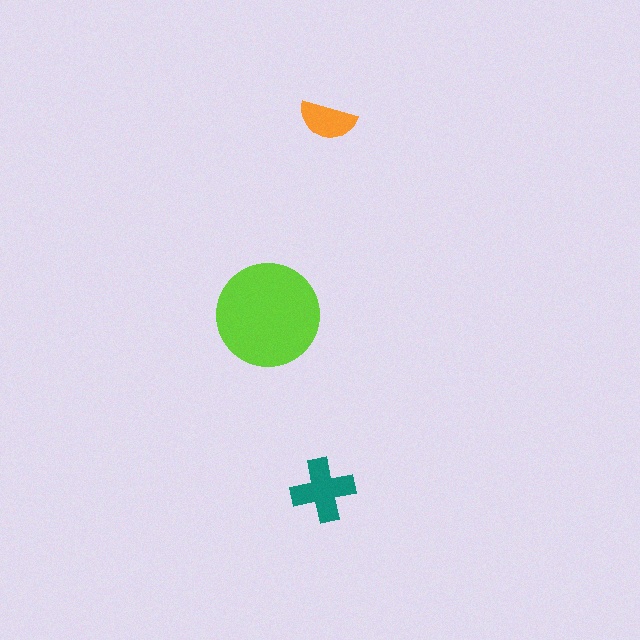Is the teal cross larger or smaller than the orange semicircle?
Larger.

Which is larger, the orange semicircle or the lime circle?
The lime circle.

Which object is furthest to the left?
The lime circle is leftmost.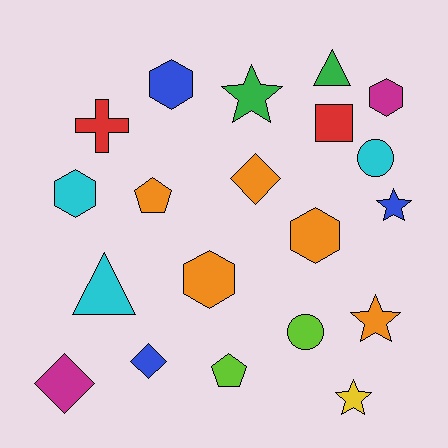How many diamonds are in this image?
There are 3 diamonds.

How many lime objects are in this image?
There are 2 lime objects.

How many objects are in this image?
There are 20 objects.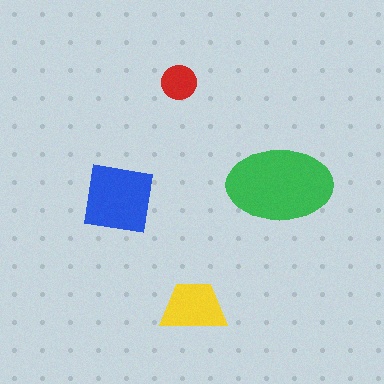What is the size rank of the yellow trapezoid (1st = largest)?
3rd.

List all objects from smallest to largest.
The red circle, the yellow trapezoid, the blue square, the green ellipse.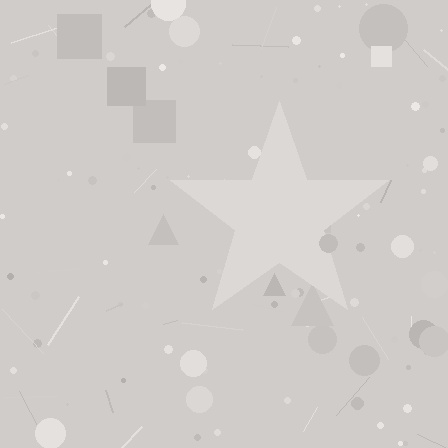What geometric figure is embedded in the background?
A star is embedded in the background.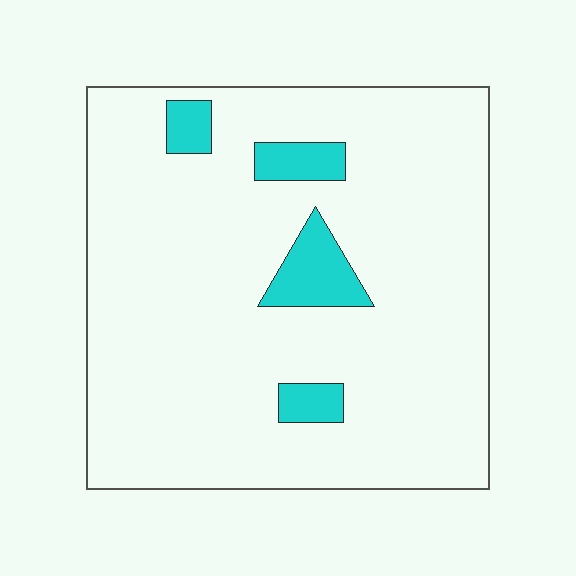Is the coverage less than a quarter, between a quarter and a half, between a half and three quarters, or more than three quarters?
Less than a quarter.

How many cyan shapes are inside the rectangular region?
4.